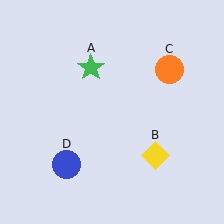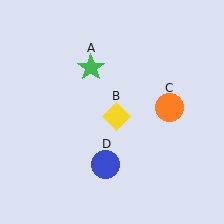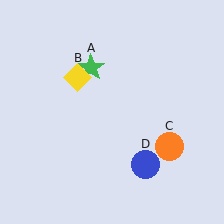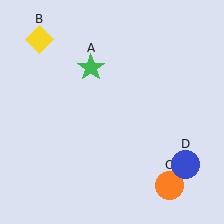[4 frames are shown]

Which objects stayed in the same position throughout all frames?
Green star (object A) remained stationary.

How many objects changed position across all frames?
3 objects changed position: yellow diamond (object B), orange circle (object C), blue circle (object D).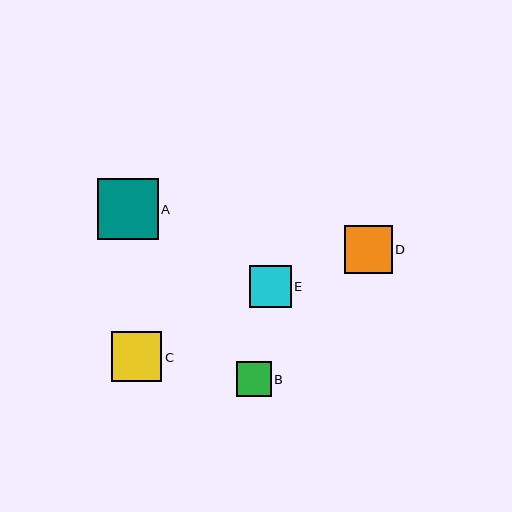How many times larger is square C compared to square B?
Square C is approximately 1.5 times the size of square B.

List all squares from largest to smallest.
From largest to smallest: A, C, D, E, B.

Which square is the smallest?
Square B is the smallest with a size of approximately 34 pixels.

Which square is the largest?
Square A is the largest with a size of approximately 61 pixels.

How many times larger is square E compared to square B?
Square E is approximately 1.2 times the size of square B.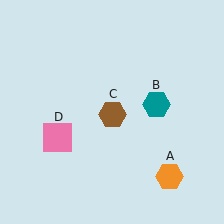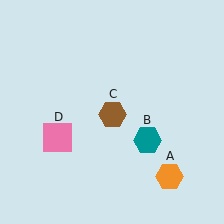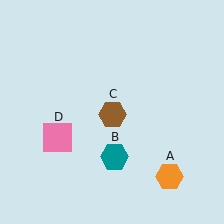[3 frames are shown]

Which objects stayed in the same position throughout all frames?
Orange hexagon (object A) and brown hexagon (object C) and pink square (object D) remained stationary.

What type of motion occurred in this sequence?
The teal hexagon (object B) rotated clockwise around the center of the scene.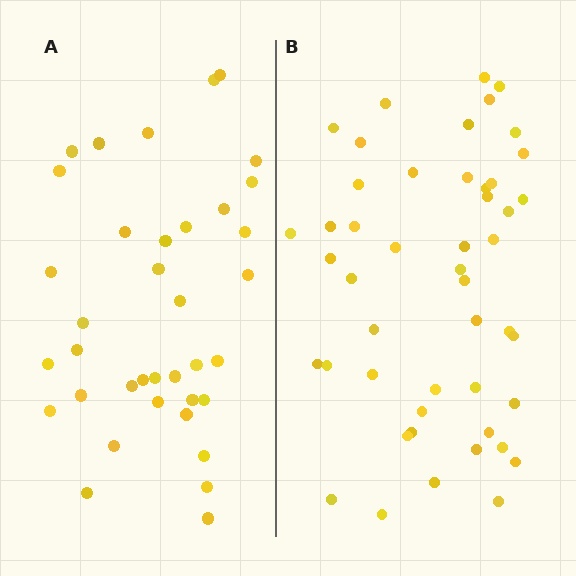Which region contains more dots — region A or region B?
Region B (the right region) has more dots.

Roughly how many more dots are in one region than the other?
Region B has roughly 12 or so more dots than region A.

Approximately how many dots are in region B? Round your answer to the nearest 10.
About 50 dots. (The exact count is 48, which rounds to 50.)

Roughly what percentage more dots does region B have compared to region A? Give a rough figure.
About 30% more.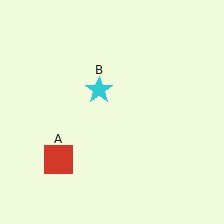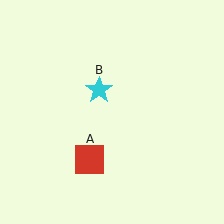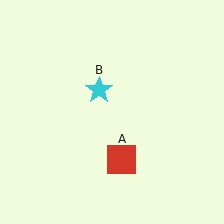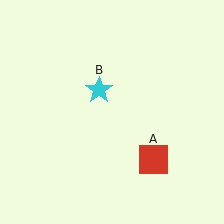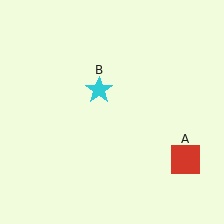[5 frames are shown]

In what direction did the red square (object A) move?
The red square (object A) moved right.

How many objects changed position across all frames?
1 object changed position: red square (object A).